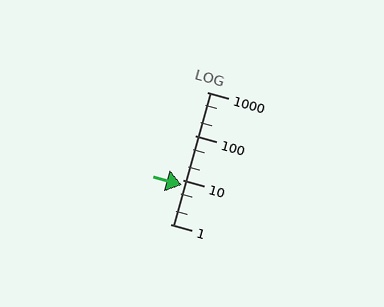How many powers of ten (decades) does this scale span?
The scale spans 3 decades, from 1 to 1000.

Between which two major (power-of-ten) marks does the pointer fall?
The pointer is between 1 and 10.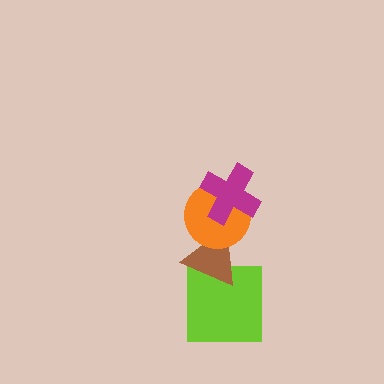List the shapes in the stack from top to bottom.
From top to bottom: the magenta cross, the orange circle, the brown triangle, the lime square.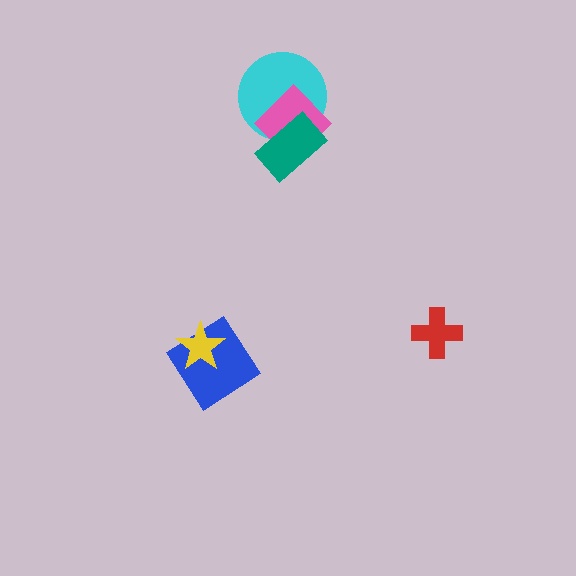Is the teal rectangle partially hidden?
No, no other shape covers it.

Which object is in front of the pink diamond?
The teal rectangle is in front of the pink diamond.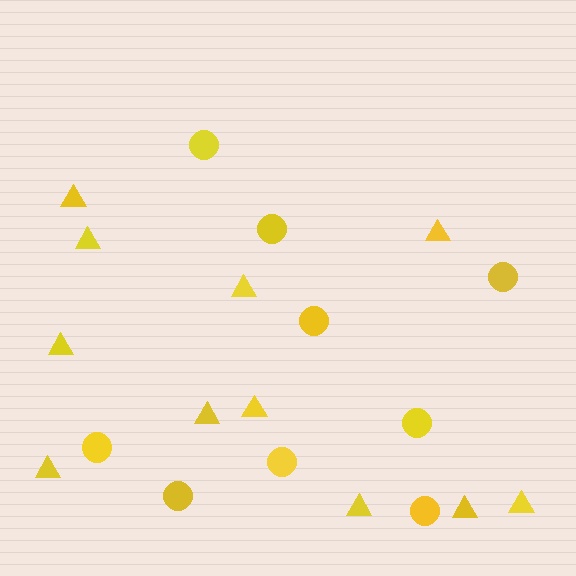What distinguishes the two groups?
There are 2 groups: one group of circles (9) and one group of triangles (11).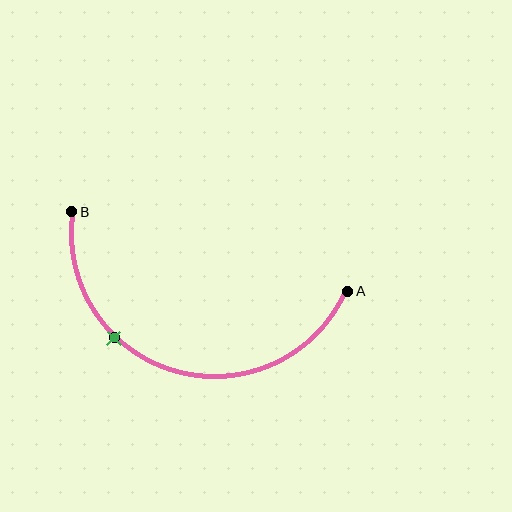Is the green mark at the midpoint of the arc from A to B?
No. The green mark lies on the arc but is closer to endpoint B. The arc midpoint would be at the point on the curve equidistant along the arc from both A and B.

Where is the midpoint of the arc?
The arc midpoint is the point on the curve farthest from the straight line joining A and B. It sits below that line.